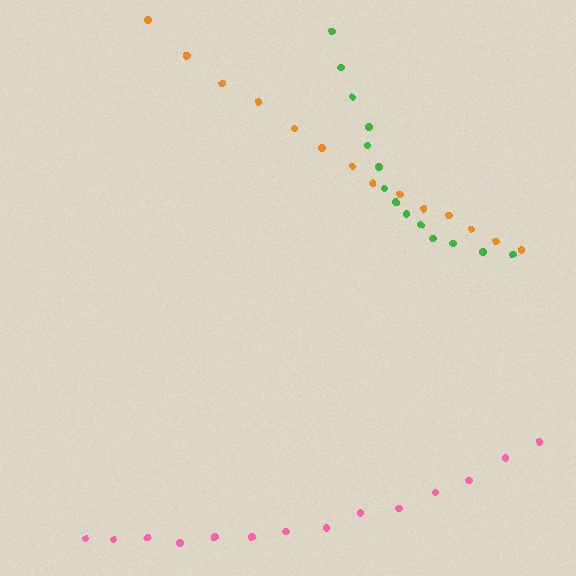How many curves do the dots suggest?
There are 3 distinct paths.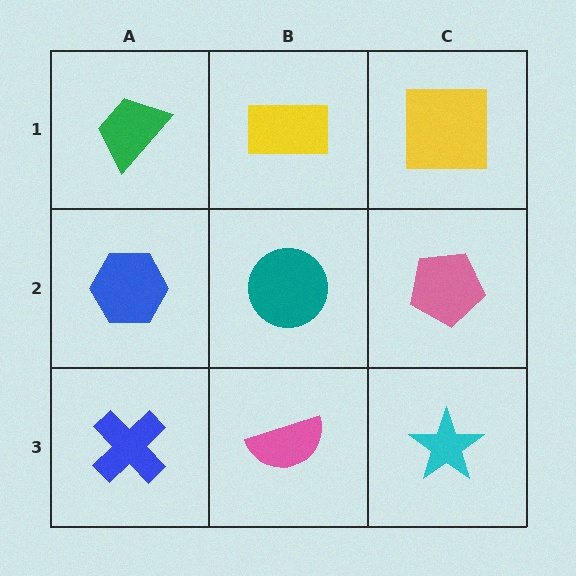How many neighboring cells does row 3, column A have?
2.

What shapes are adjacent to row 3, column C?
A pink pentagon (row 2, column C), a pink semicircle (row 3, column B).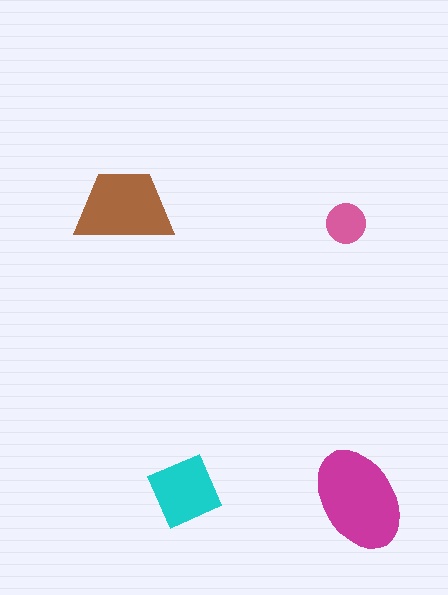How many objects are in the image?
There are 4 objects in the image.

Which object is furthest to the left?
The brown trapezoid is leftmost.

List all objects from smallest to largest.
The pink circle, the cyan diamond, the brown trapezoid, the magenta ellipse.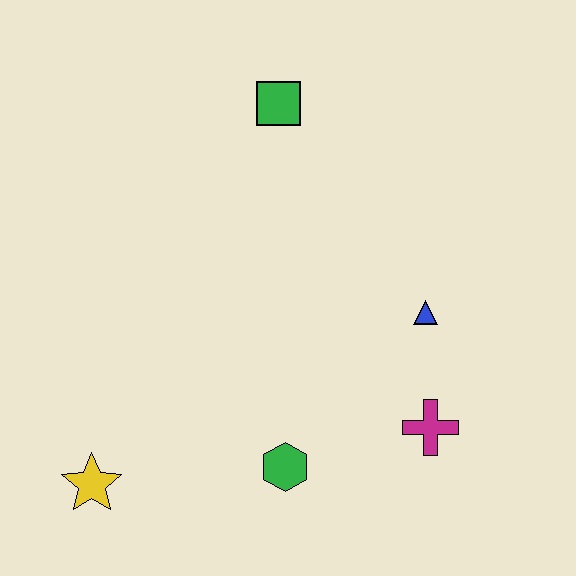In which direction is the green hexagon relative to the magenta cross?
The green hexagon is to the left of the magenta cross.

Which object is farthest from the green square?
The yellow star is farthest from the green square.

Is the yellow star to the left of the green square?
Yes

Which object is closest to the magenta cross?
The blue triangle is closest to the magenta cross.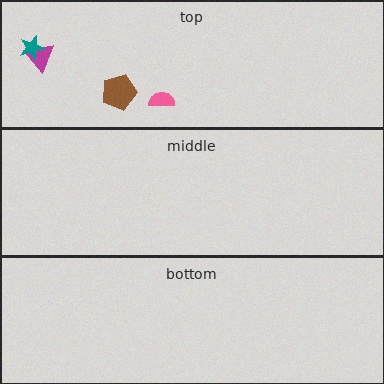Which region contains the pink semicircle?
The top region.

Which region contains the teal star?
The top region.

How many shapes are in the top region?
4.